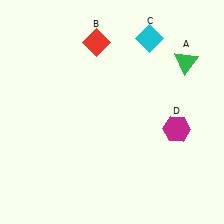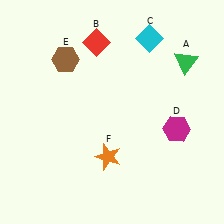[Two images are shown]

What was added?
A brown hexagon (E), an orange star (F) were added in Image 2.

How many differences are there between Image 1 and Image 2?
There are 2 differences between the two images.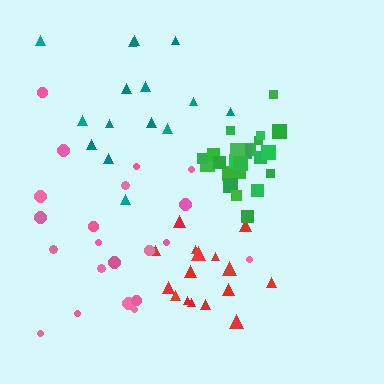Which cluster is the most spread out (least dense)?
Pink.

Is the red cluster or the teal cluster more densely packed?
Red.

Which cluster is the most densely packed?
Green.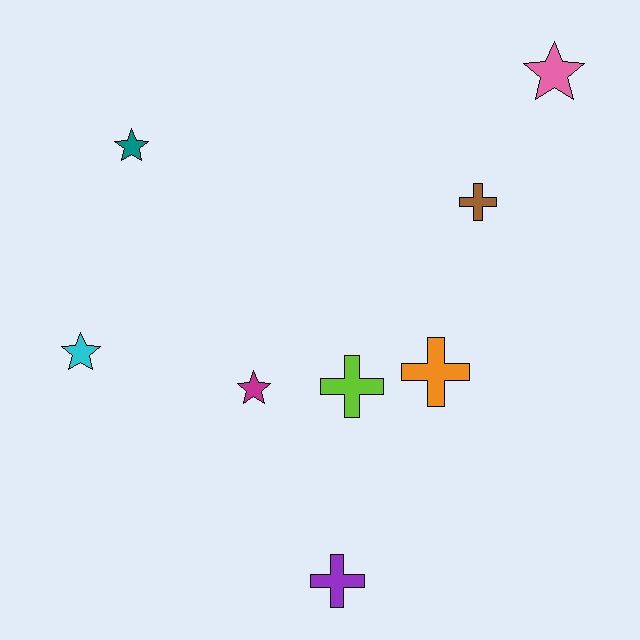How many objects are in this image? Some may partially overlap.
There are 8 objects.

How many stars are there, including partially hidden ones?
There are 4 stars.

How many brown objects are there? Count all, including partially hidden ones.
There is 1 brown object.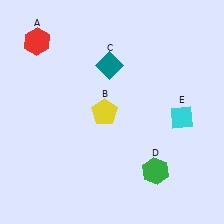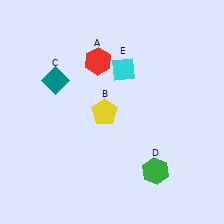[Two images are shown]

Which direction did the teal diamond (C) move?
The teal diamond (C) moved left.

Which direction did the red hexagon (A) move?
The red hexagon (A) moved right.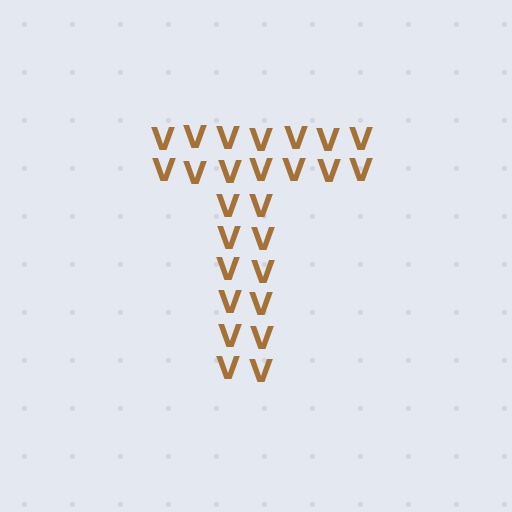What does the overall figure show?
The overall figure shows the letter T.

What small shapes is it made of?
It is made of small letter V's.